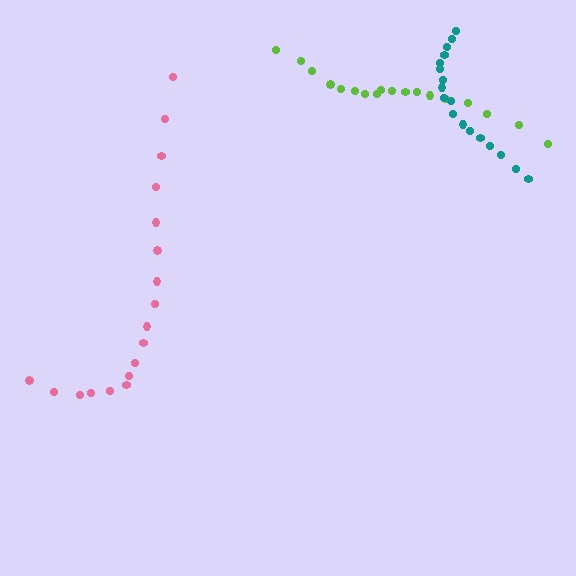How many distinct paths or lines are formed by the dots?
There are 3 distinct paths.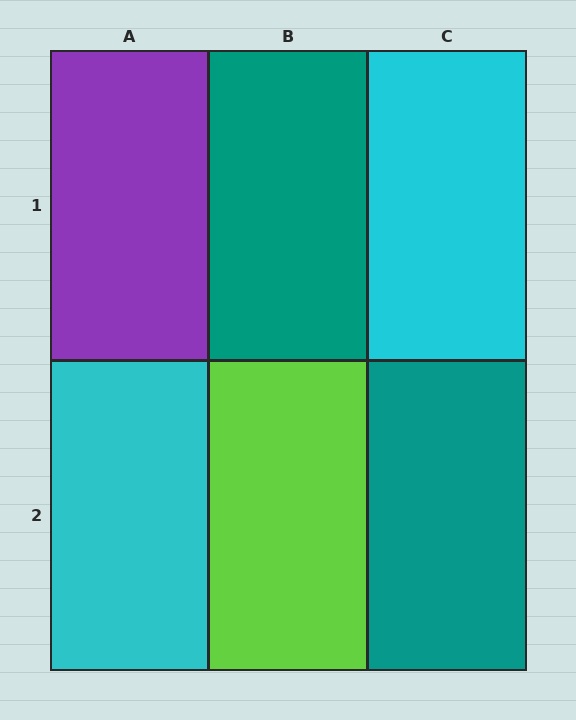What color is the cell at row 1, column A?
Purple.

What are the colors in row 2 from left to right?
Cyan, lime, teal.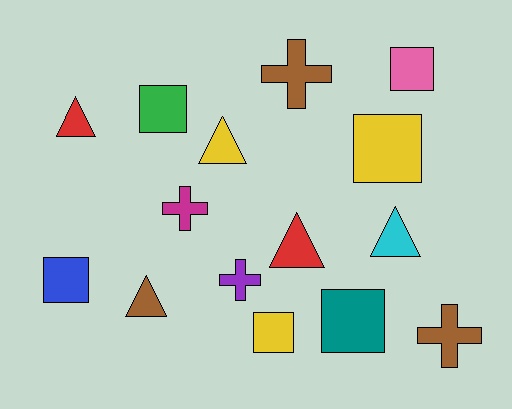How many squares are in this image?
There are 6 squares.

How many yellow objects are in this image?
There are 3 yellow objects.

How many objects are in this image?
There are 15 objects.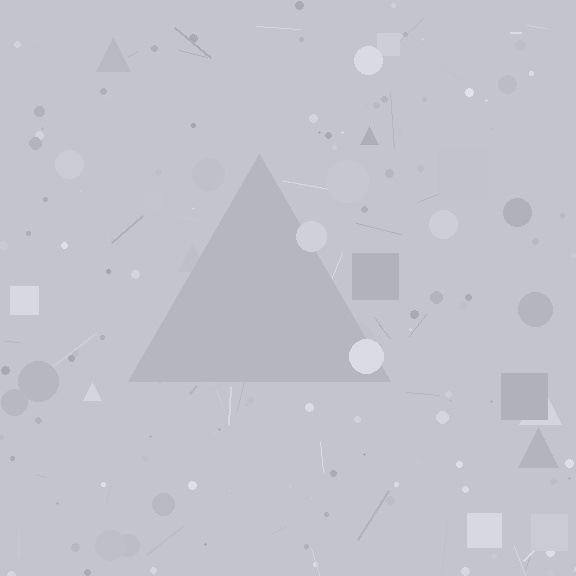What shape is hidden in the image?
A triangle is hidden in the image.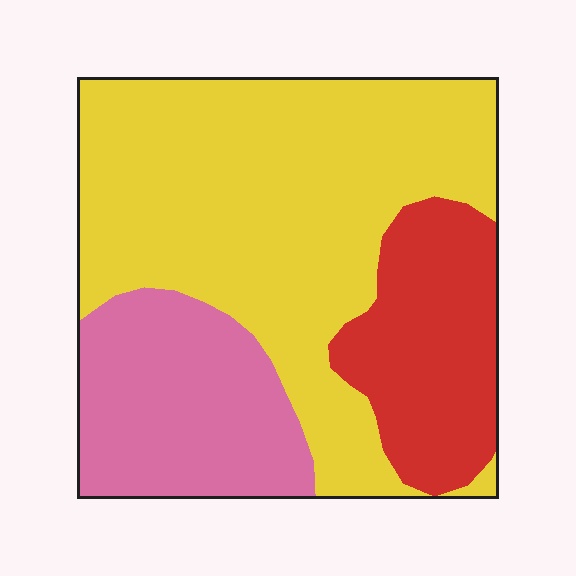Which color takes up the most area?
Yellow, at roughly 55%.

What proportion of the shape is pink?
Pink covers around 25% of the shape.